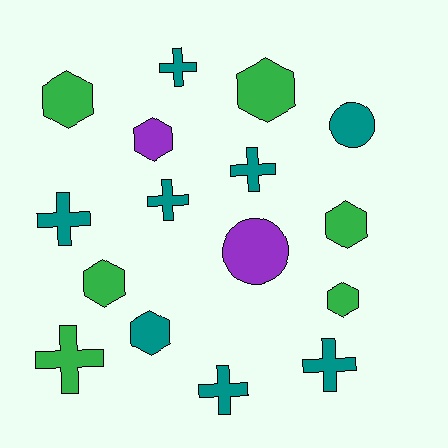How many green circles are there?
There are no green circles.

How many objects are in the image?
There are 16 objects.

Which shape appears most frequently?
Hexagon, with 7 objects.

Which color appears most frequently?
Teal, with 8 objects.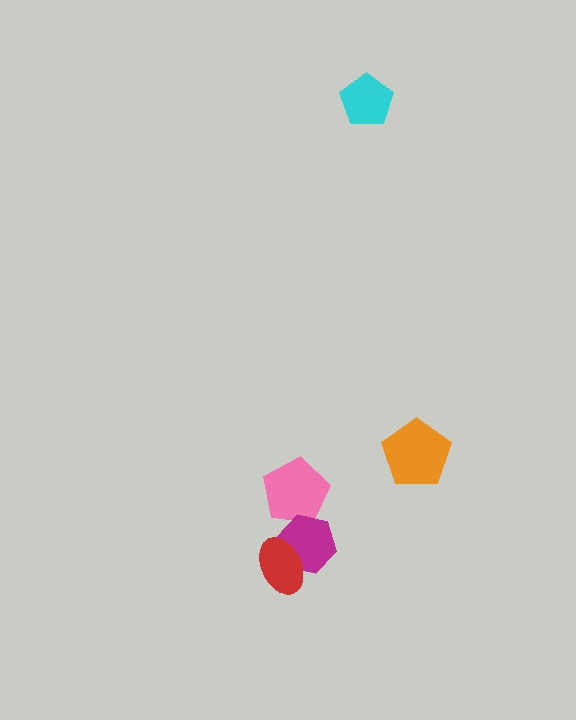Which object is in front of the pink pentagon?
The magenta hexagon is in front of the pink pentagon.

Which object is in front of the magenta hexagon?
The red ellipse is in front of the magenta hexagon.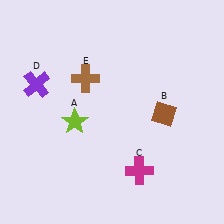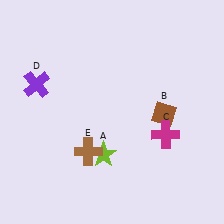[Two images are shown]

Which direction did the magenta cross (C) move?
The magenta cross (C) moved up.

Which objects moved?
The objects that moved are: the lime star (A), the magenta cross (C), the brown cross (E).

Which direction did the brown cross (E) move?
The brown cross (E) moved down.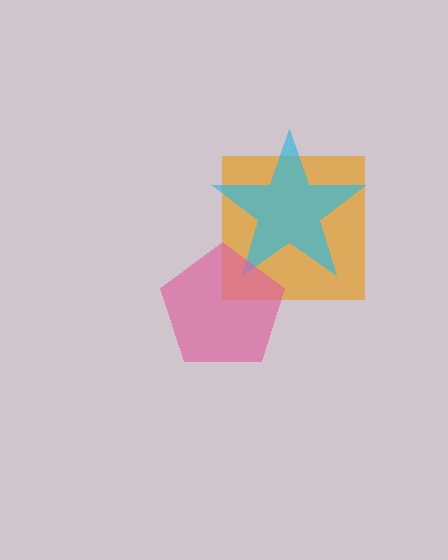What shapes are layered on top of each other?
The layered shapes are: an orange square, a cyan star, a pink pentagon.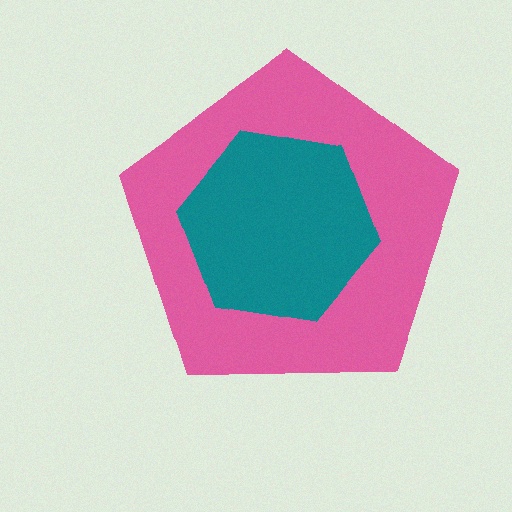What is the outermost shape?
The pink pentagon.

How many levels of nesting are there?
2.